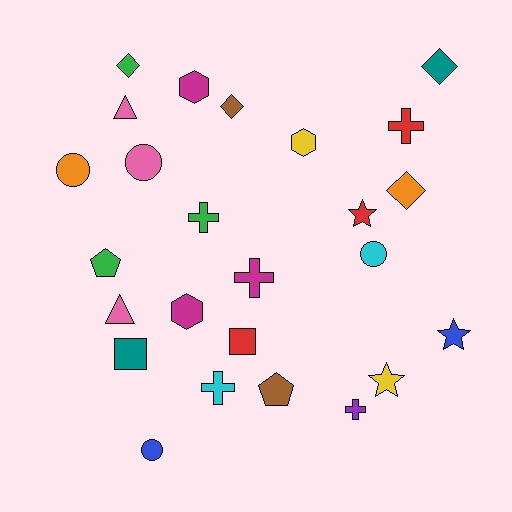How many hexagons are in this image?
There are 3 hexagons.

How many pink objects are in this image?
There are 3 pink objects.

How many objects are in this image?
There are 25 objects.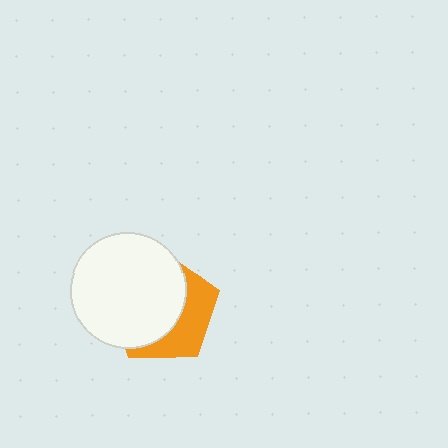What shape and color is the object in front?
The object in front is a white circle.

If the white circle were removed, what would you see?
You would see the complete orange pentagon.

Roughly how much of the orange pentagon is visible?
A small part of it is visible (roughly 38%).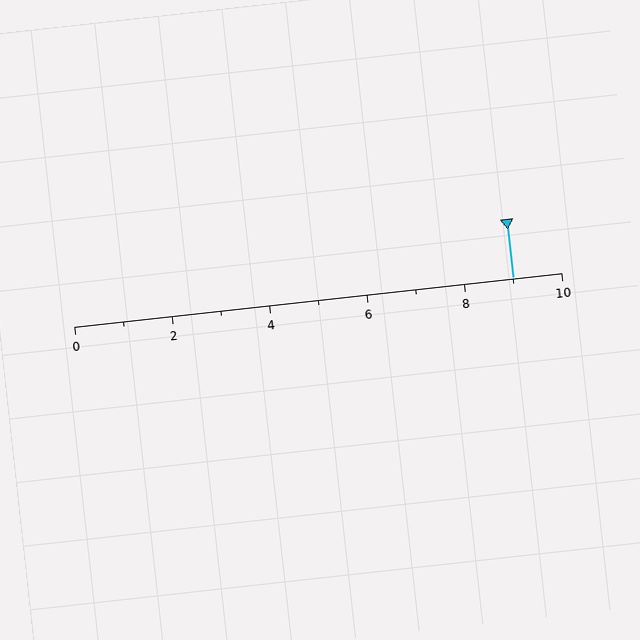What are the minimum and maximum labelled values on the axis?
The axis runs from 0 to 10.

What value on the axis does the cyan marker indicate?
The marker indicates approximately 9.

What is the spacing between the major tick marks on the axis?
The major ticks are spaced 2 apart.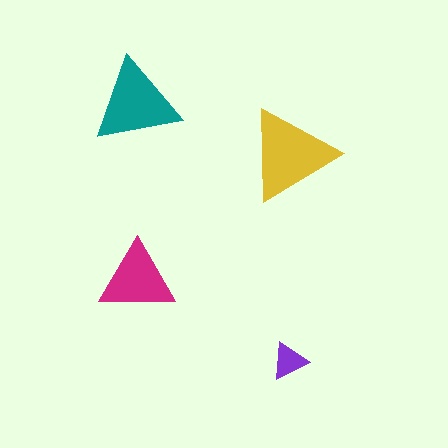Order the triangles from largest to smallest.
the yellow one, the teal one, the magenta one, the purple one.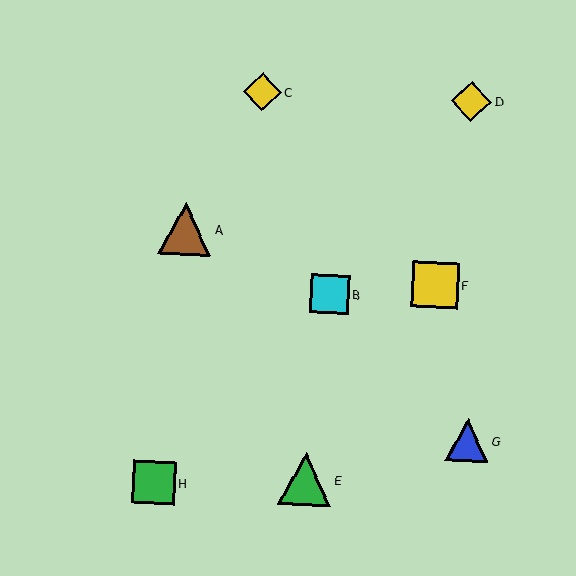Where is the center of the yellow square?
The center of the yellow square is at (435, 285).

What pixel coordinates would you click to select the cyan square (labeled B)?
Click at (330, 294) to select the cyan square B.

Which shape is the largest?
The brown triangle (labeled A) is the largest.